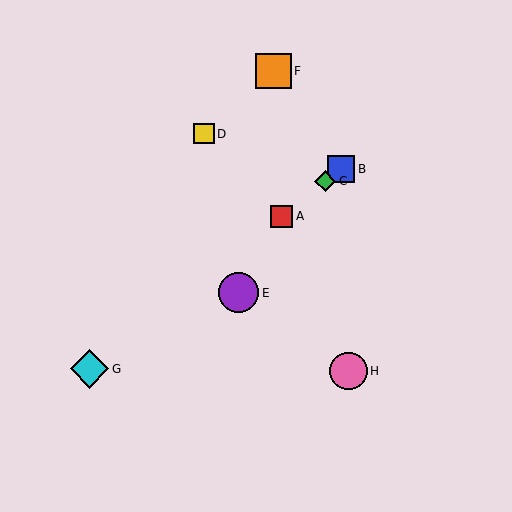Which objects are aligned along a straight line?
Objects A, B, C, G are aligned along a straight line.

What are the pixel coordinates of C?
Object C is at (325, 181).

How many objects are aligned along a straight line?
4 objects (A, B, C, G) are aligned along a straight line.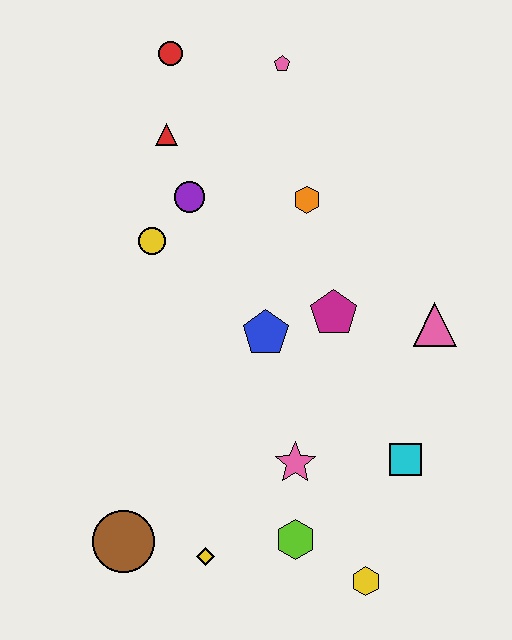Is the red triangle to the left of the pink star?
Yes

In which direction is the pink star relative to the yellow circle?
The pink star is below the yellow circle.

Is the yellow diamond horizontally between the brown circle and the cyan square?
Yes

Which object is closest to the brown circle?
The yellow diamond is closest to the brown circle.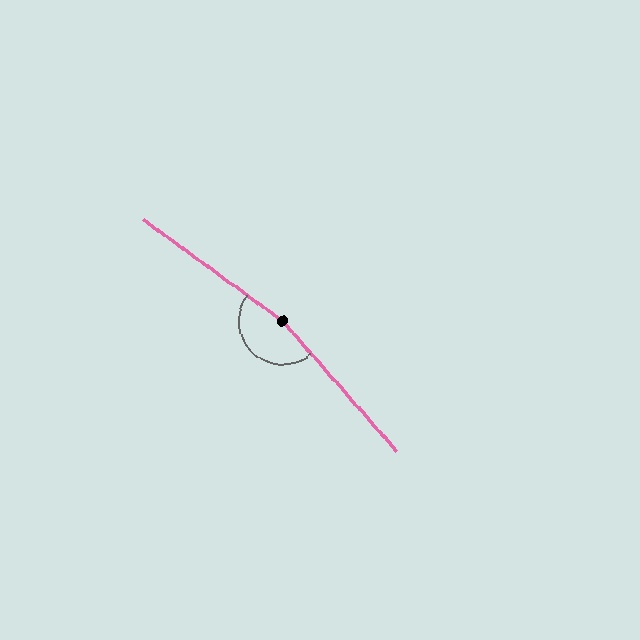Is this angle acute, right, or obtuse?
It is obtuse.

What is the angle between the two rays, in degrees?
Approximately 167 degrees.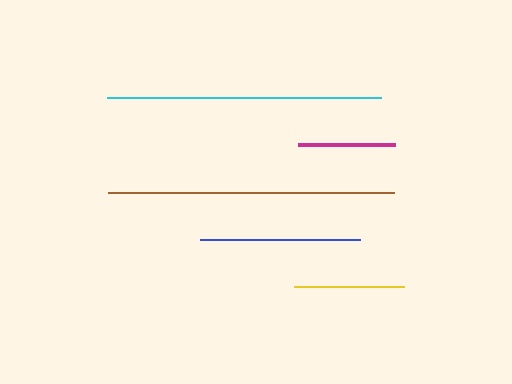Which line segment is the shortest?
The magenta line is the shortest at approximately 98 pixels.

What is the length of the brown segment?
The brown segment is approximately 286 pixels long.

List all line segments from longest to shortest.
From longest to shortest: brown, cyan, blue, yellow, magenta.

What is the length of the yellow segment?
The yellow segment is approximately 110 pixels long.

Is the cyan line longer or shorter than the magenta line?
The cyan line is longer than the magenta line.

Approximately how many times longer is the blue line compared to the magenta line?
The blue line is approximately 1.6 times the length of the magenta line.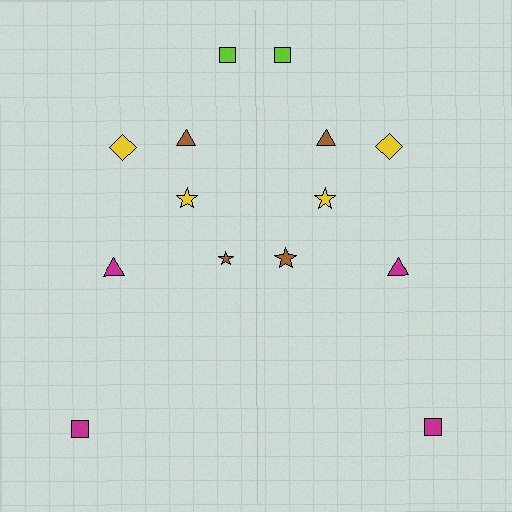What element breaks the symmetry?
The brown star on the right side has a different size than its mirror counterpart.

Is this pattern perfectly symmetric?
No, the pattern is not perfectly symmetric. The brown star on the right side has a different size than its mirror counterpart.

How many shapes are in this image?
There are 14 shapes in this image.